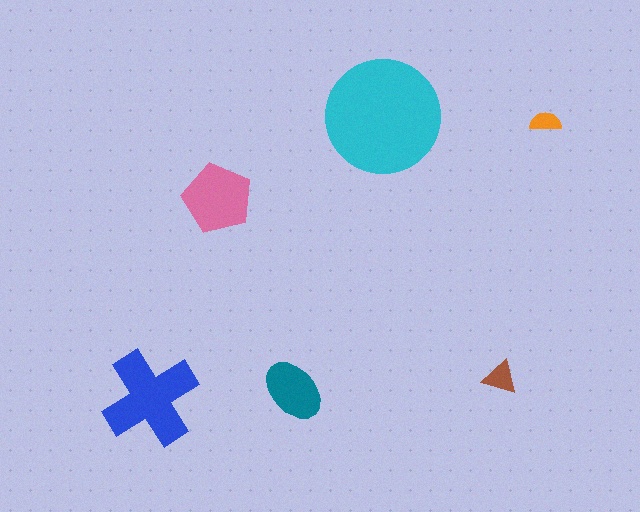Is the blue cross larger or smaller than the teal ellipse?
Larger.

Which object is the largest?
The cyan circle.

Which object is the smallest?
The orange semicircle.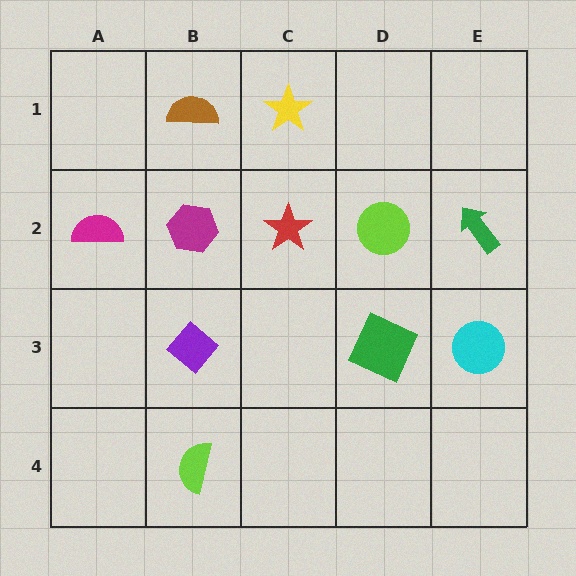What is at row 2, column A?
A magenta semicircle.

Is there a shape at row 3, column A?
No, that cell is empty.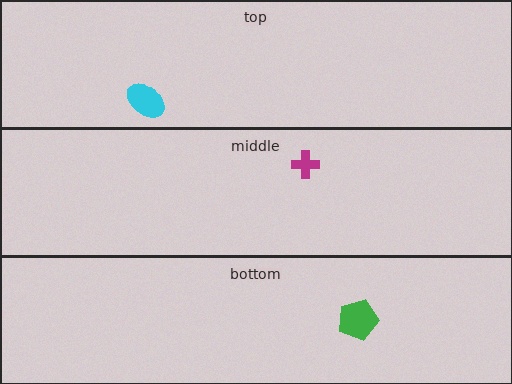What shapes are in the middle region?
The magenta cross.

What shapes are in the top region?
The cyan ellipse.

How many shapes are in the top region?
1.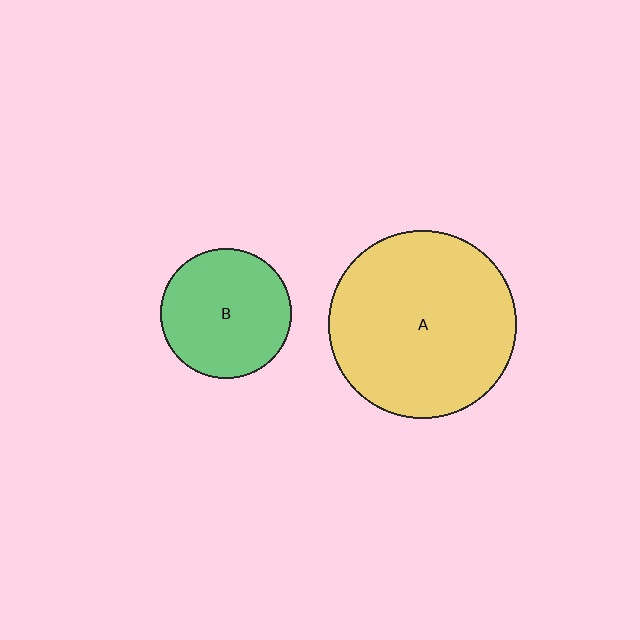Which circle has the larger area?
Circle A (yellow).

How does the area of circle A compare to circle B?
Approximately 2.1 times.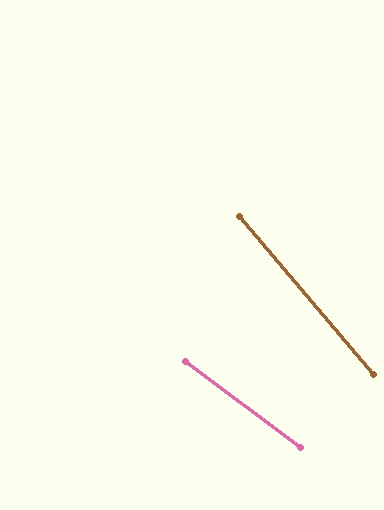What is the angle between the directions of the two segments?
Approximately 13 degrees.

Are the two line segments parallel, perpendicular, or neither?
Neither parallel nor perpendicular — they differ by about 13°.